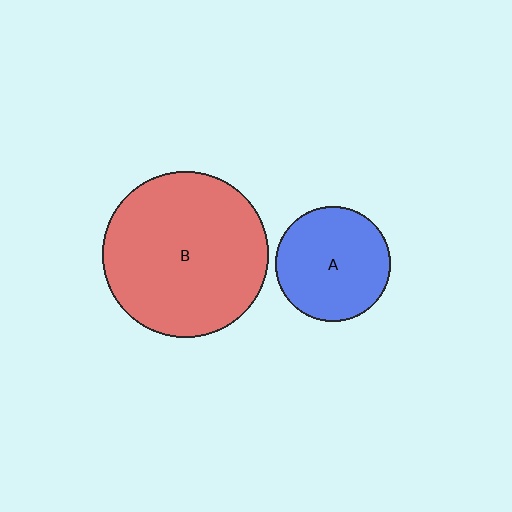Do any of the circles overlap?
No, none of the circles overlap.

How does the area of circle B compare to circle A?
Approximately 2.1 times.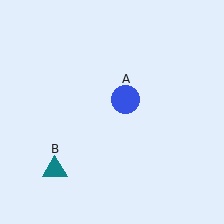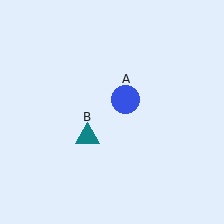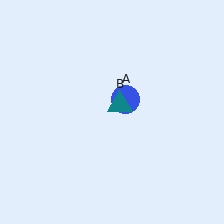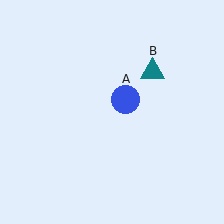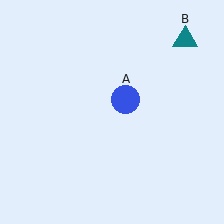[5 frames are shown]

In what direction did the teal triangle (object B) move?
The teal triangle (object B) moved up and to the right.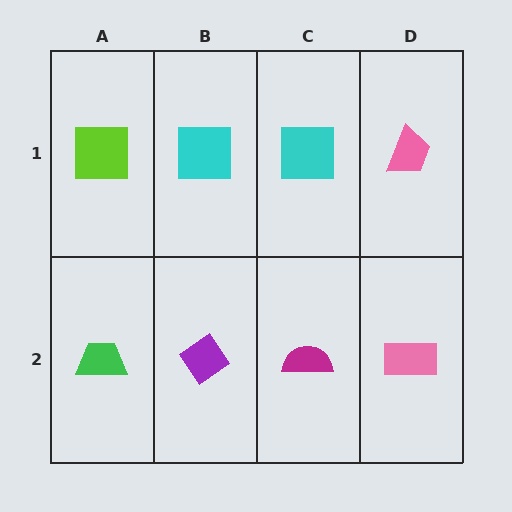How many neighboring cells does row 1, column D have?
2.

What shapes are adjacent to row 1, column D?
A pink rectangle (row 2, column D), a cyan square (row 1, column C).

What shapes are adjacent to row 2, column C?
A cyan square (row 1, column C), a purple diamond (row 2, column B), a pink rectangle (row 2, column D).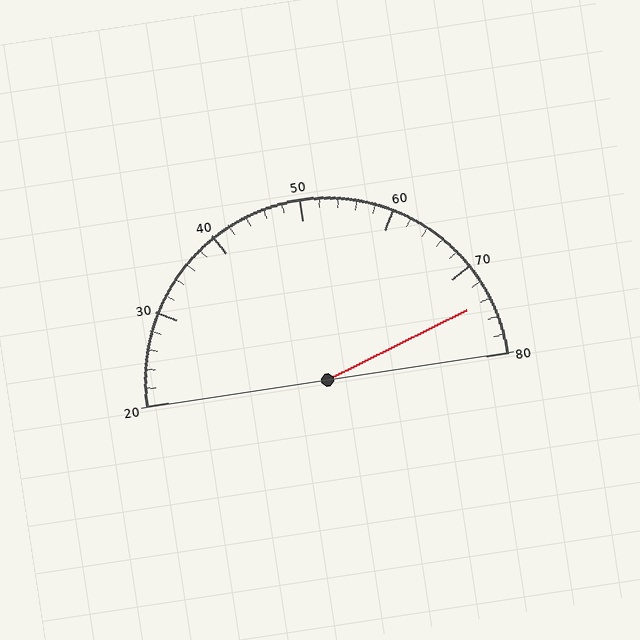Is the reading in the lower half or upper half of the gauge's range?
The reading is in the upper half of the range (20 to 80).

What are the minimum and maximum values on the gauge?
The gauge ranges from 20 to 80.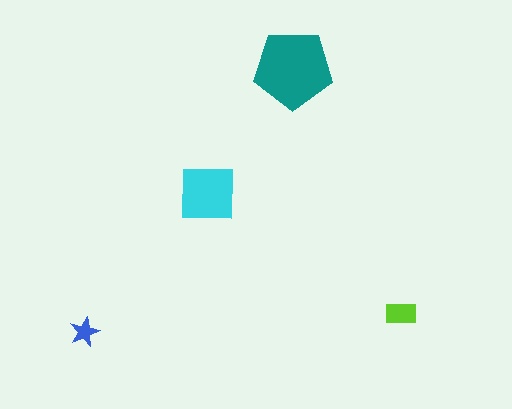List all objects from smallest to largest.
The blue star, the lime rectangle, the cyan square, the teal pentagon.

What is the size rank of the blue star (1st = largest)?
4th.